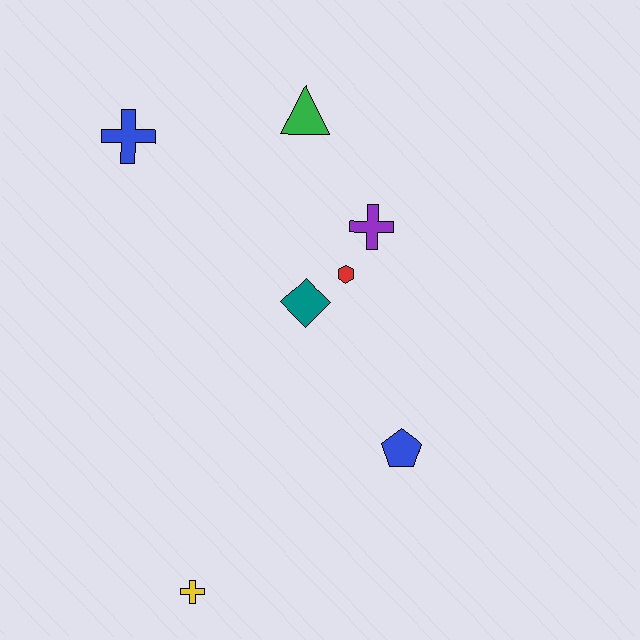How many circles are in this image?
There are no circles.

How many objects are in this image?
There are 7 objects.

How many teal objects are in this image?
There is 1 teal object.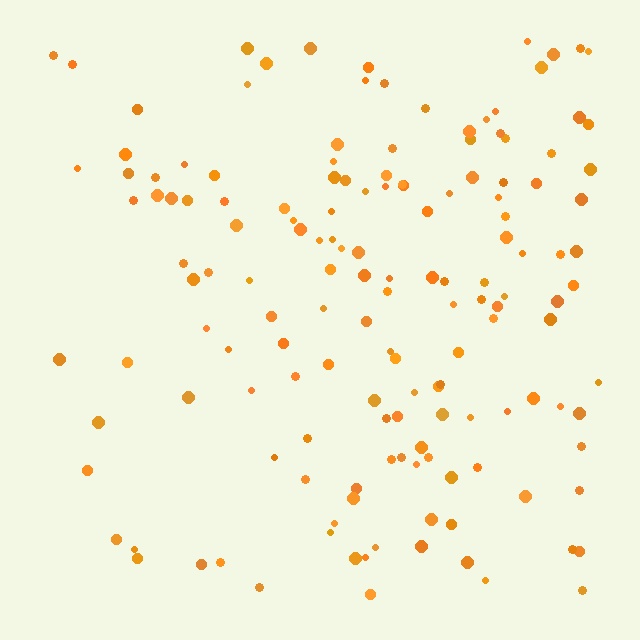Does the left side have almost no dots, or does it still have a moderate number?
Still a moderate number, just noticeably fewer than the right.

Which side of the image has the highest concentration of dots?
The right.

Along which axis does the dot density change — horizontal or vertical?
Horizontal.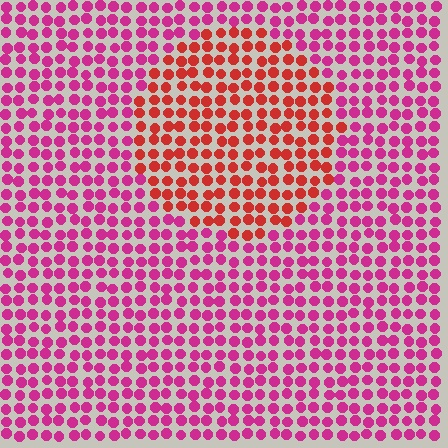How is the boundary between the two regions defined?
The boundary is defined purely by a slight shift in hue (about 39 degrees). Spacing, size, and orientation are identical on both sides.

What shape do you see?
I see a circle.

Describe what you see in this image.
The image is filled with small magenta elements in a uniform arrangement. A circle-shaped region is visible where the elements are tinted to a slightly different hue, forming a subtle color boundary.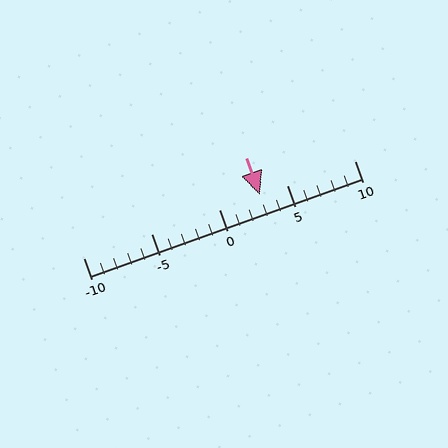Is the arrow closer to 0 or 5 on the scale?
The arrow is closer to 5.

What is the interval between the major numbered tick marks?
The major tick marks are spaced 5 units apart.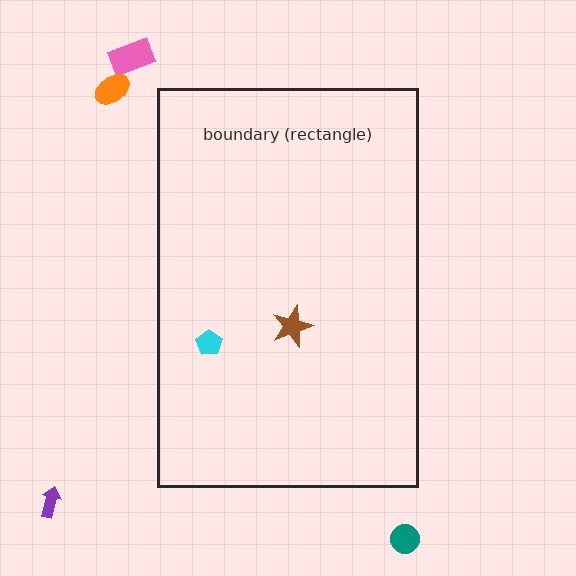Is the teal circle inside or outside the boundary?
Outside.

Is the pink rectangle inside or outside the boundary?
Outside.